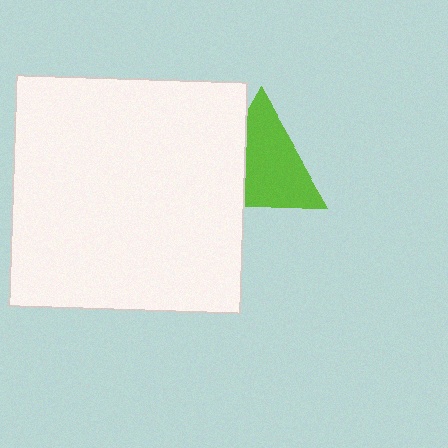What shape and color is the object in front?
The object in front is a white square.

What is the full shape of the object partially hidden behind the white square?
The partially hidden object is a lime triangle.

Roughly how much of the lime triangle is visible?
Most of it is visible (roughly 68%).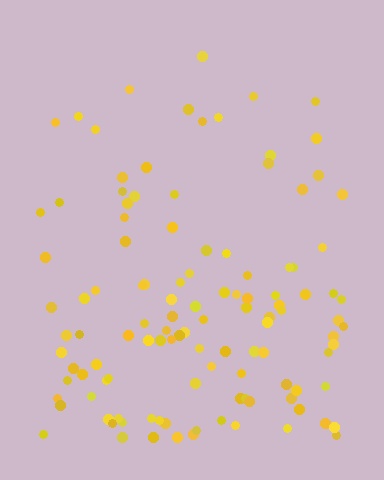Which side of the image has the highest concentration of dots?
The bottom.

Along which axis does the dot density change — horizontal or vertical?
Vertical.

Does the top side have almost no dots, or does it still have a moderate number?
Still a moderate number, just noticeably fewer than the bottom.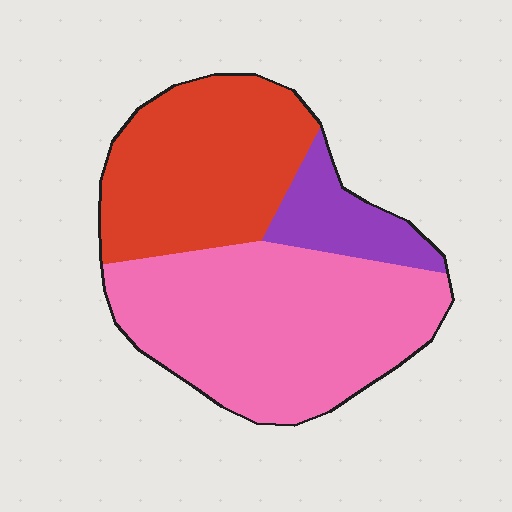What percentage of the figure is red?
Red covers roughly 35% of the figure.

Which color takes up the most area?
Pink, at roughly 50%.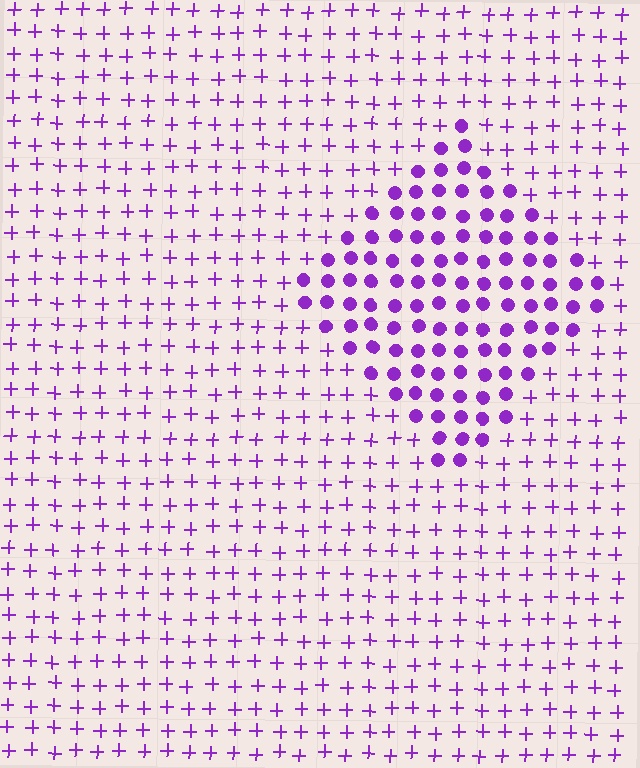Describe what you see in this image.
The image is filled with small purple elements arranged in a uniform grid. A diamond-shaped region contains circles, while the surrounding area contains plus signs. The boundary is defined purely by the change in element shape.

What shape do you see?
I see a diamond.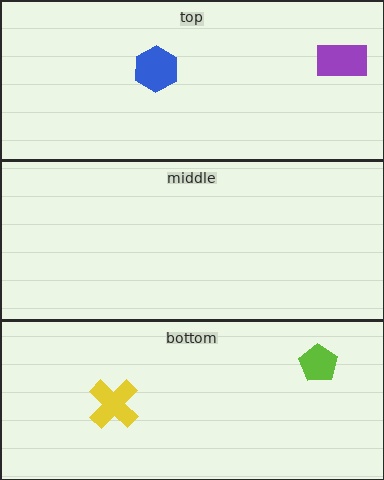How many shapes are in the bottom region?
2.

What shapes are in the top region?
The blue hexagon, the purple rectangle.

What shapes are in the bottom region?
The lime pentagon, the yellow cross.